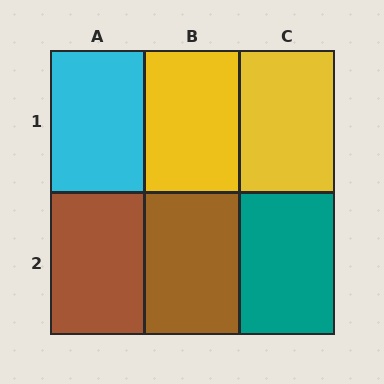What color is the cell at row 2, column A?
Brown.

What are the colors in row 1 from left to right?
Cyan, yellow, yellow.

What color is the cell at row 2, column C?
Teal.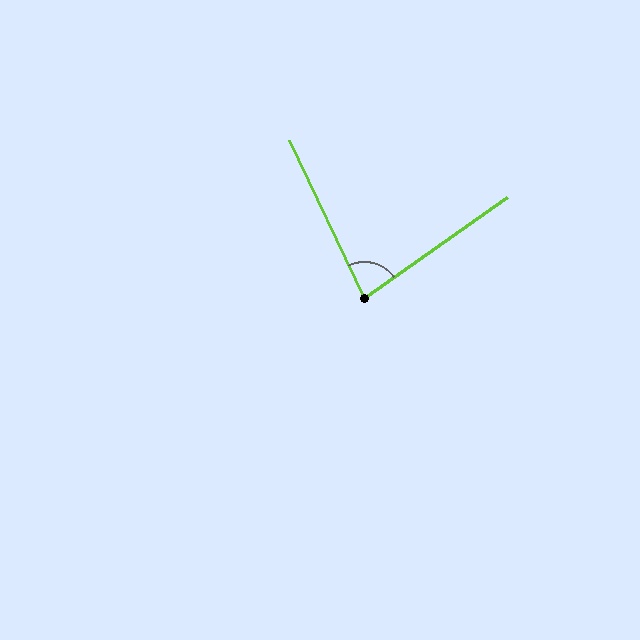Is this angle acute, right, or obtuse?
It is acute.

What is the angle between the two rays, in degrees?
Approximately 80 degrees.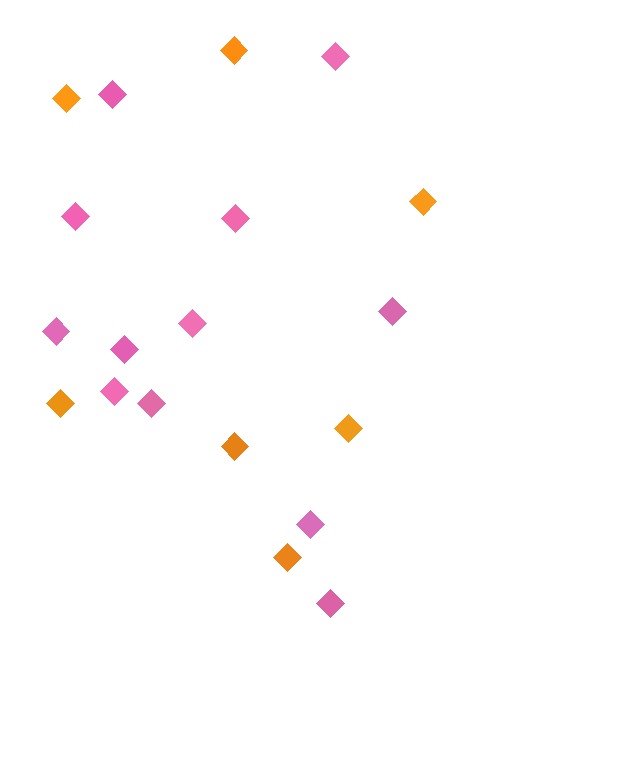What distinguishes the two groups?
There are 2 groups: one group of pink diamonds (12) and one group of orange diamonds (7).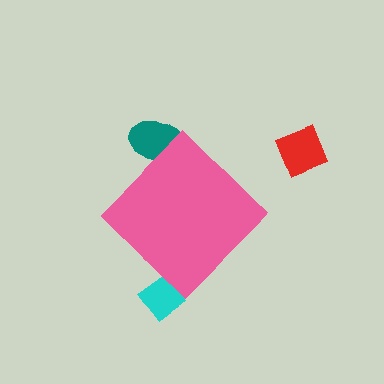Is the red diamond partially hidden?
No, the red diamond is fully visible.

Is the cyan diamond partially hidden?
Yes, the cyan diamond is partially hidden behind the pink diamond.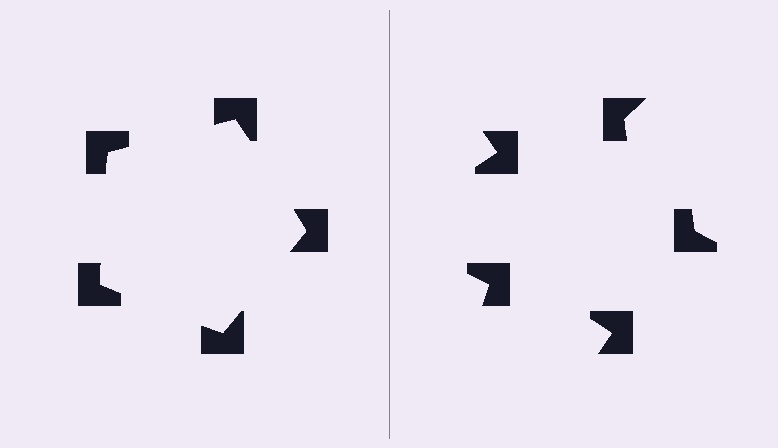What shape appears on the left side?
An illusory pentagon.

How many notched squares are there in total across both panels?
10 — 5 on each side.